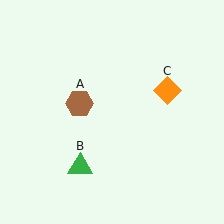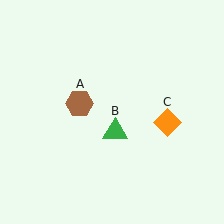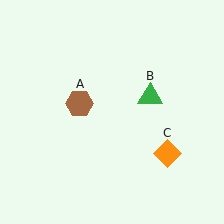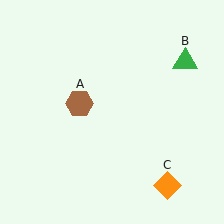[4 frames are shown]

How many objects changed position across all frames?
2 objects changed position: green triangle (object B), orange diamond (object C).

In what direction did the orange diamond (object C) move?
The orange diamond (object C) moved down.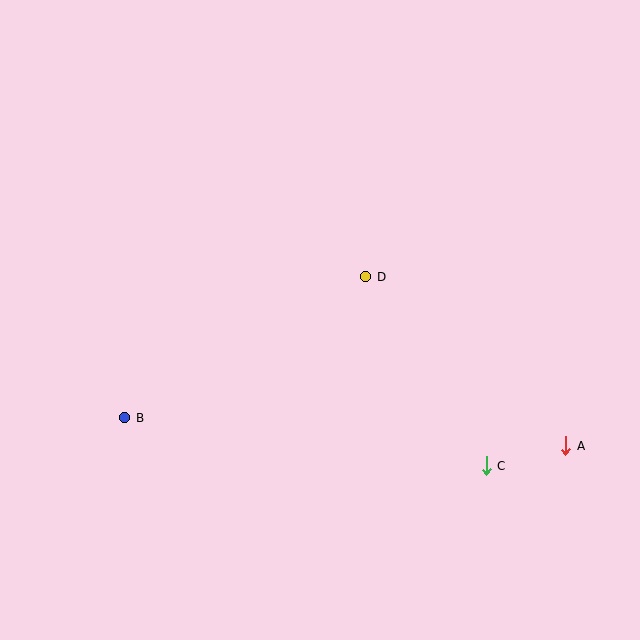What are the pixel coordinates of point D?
Point D is at (366, 277).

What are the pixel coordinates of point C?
Point C is at (486, 466).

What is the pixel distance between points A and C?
The distance between A and C is 82 pixels.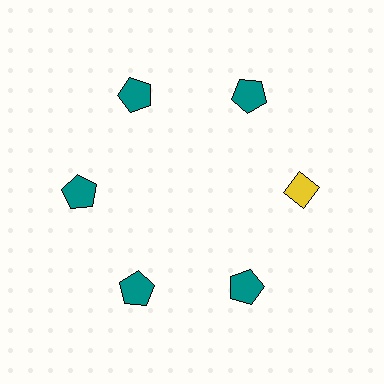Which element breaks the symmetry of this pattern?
The yellow diamond at roughly the 3 o'clock position breaks the symmetry. All other shapes are teal pentagons.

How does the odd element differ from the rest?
It differs in both color (yellow instead of teal) and shape (diamond instead of pentagon).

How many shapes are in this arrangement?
There are 6 shapes arranged in a ring pattern.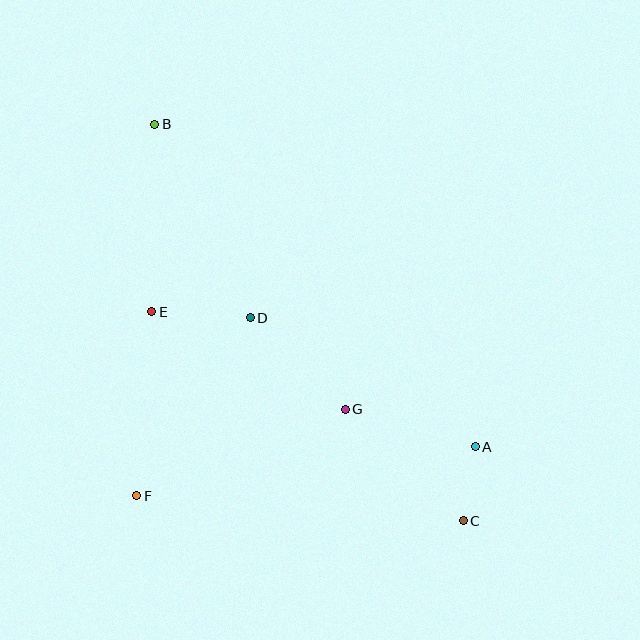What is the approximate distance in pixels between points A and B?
The distance between A and B is approximately 455 pixels.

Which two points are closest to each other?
Points A and C are closest to each other.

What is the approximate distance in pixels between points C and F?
The distance between C and F is approximately 327 pixels.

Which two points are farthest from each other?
Points B and C are farthest from each other.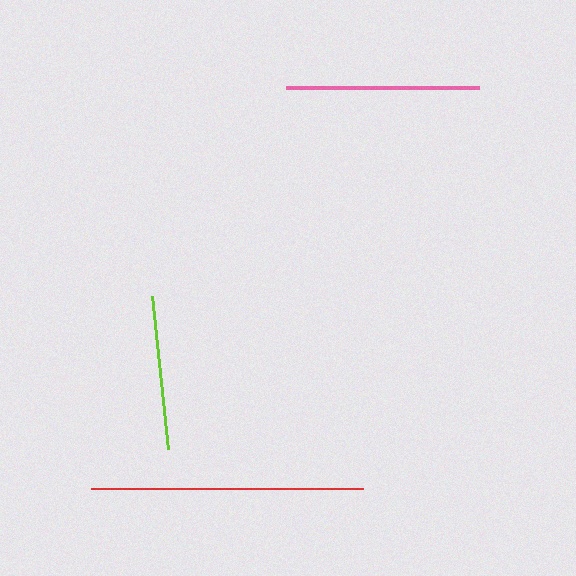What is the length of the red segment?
The red segment is approximately 272 pixels long.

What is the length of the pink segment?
The pink segment is approximately 193 pixels long.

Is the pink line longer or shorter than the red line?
The red line is longer than the pink line.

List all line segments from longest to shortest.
From longest to shortest: red, pink, lime.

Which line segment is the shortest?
The lime line is the shortest at approximately 153 pixels.